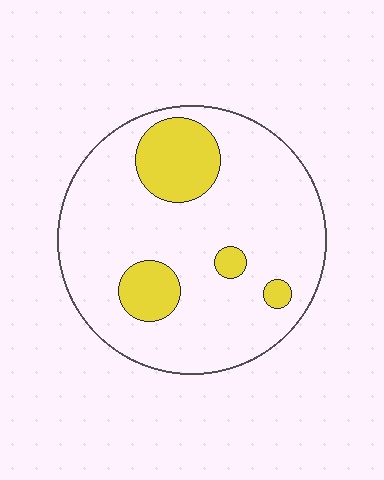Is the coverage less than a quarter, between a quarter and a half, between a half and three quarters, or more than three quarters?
Less than a quarter.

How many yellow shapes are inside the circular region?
4.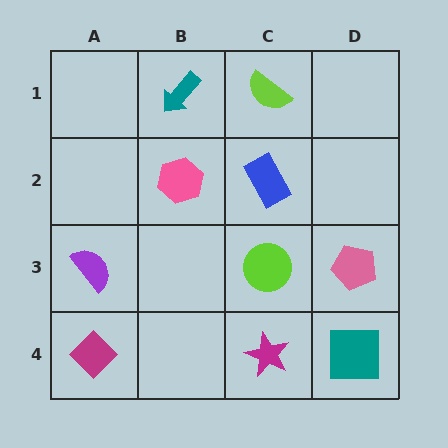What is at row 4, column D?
A teal square.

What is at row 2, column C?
A blue rectangle.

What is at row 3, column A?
A purple semicircle.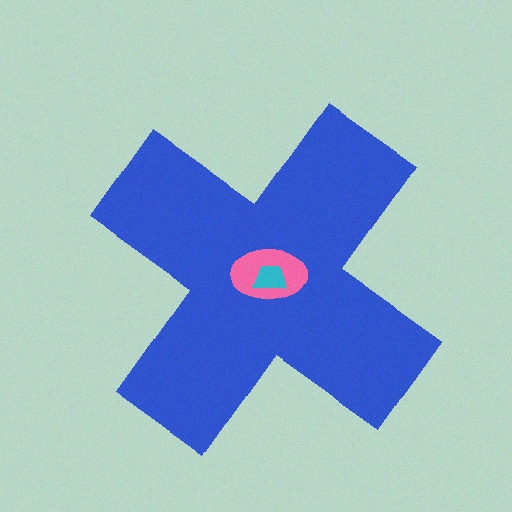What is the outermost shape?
The blue cross.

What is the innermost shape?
The cyan trapezoid.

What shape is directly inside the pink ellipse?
The cyan trapezoid.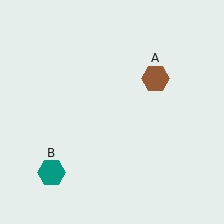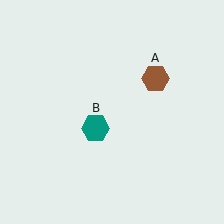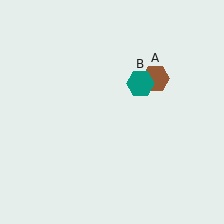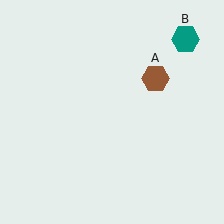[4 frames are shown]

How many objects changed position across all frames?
1 object changed position: teal hexagon (object B).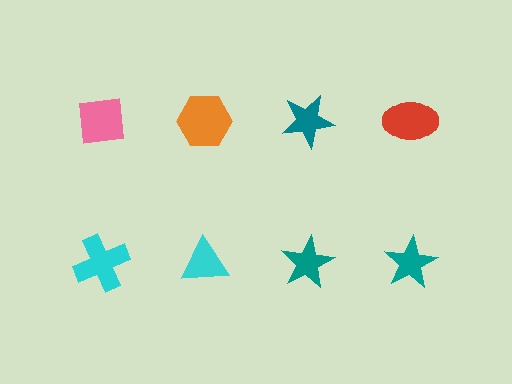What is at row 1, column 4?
A red ellipse.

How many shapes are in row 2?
4 shapes.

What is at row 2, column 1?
A cyan cross.